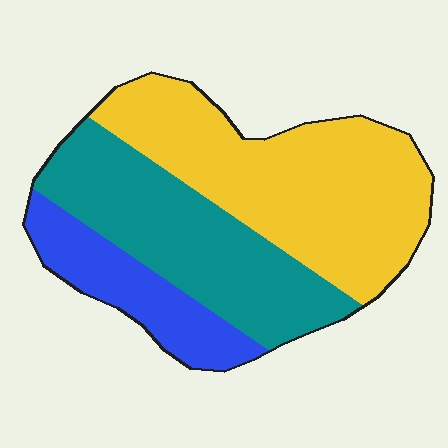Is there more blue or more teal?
Teal.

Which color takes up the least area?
Blue, at roughly 20%.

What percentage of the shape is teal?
Teal covers 35% of the shape.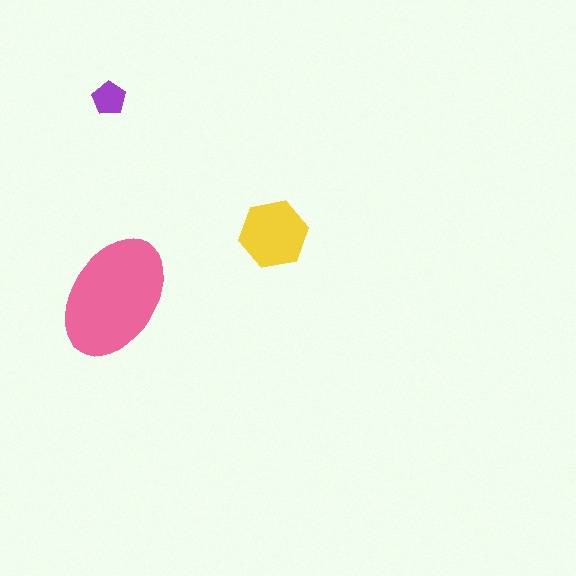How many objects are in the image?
There are 3 objects in the image.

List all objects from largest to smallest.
The pink ellipse, the yellow hexagon, the purple pentagon.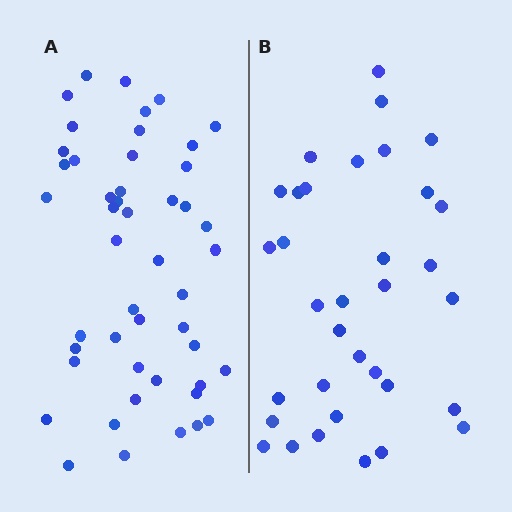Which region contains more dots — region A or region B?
Region A (the left region) has more dots.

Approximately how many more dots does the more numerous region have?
Region A has approximately 15 more dots than region B.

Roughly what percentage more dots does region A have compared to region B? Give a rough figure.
About 40% more.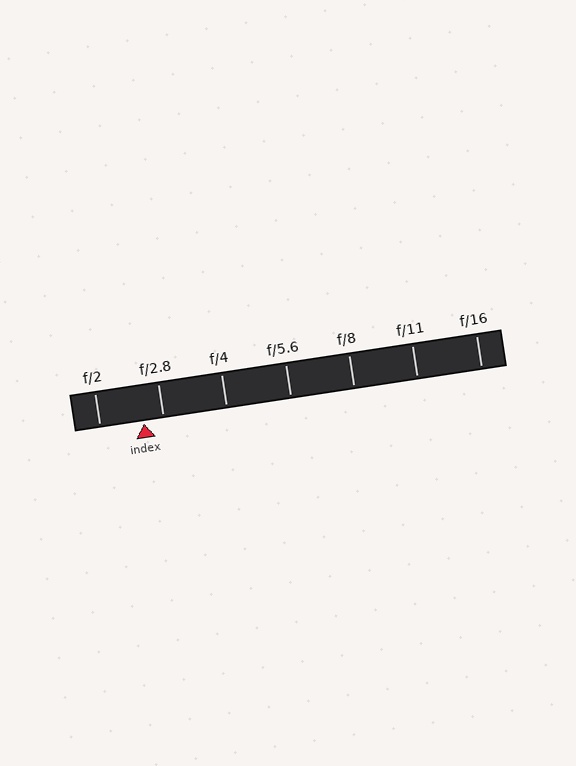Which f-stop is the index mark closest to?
The index mark is closest to f/2.8.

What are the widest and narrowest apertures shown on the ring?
The widest aperture shown is f/2 and the narrowest is f/16.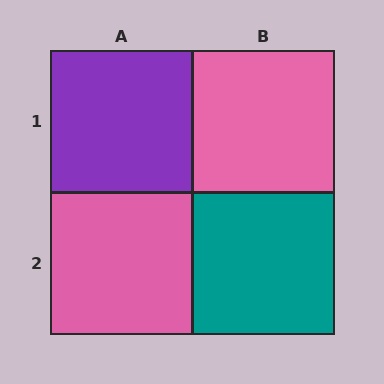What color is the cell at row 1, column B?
Pink.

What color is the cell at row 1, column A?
Purple.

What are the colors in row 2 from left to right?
Pink, teal.